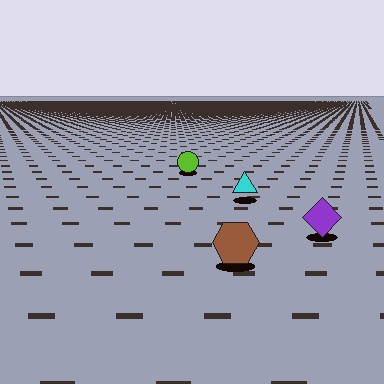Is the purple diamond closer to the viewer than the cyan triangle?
Yes. The purple diamond is closer — you can tell from the texture gradient: the ground texture is coarser near it.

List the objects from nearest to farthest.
From nearest to farthest: the brown hexagon, the purple diamond, the cyan triangle, the lime circle.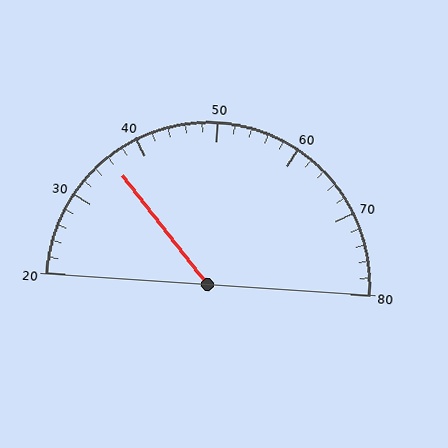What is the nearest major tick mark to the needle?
The nearest major tick mark is 40.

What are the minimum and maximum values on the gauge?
The gauge ranges from 20 to 80.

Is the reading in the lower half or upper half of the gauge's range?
The reading is in the lower half of the range (20 to 80).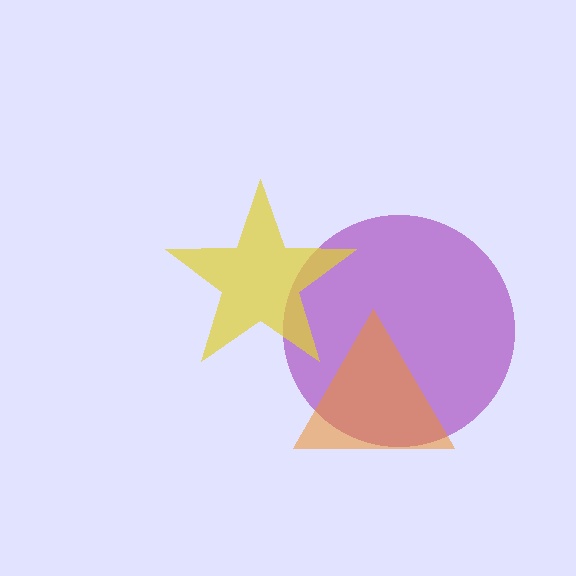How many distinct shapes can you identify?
There are 3 distinct shapes: a purple circle, a yellow star, an orange triangle.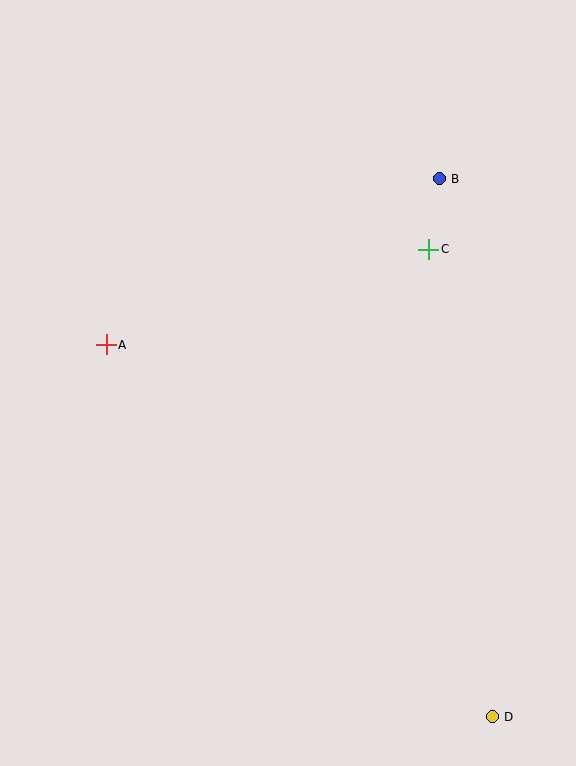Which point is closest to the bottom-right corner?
Point D is closest to the bottom-right corner.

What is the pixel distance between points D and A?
The distance between D and A is 536 pixels.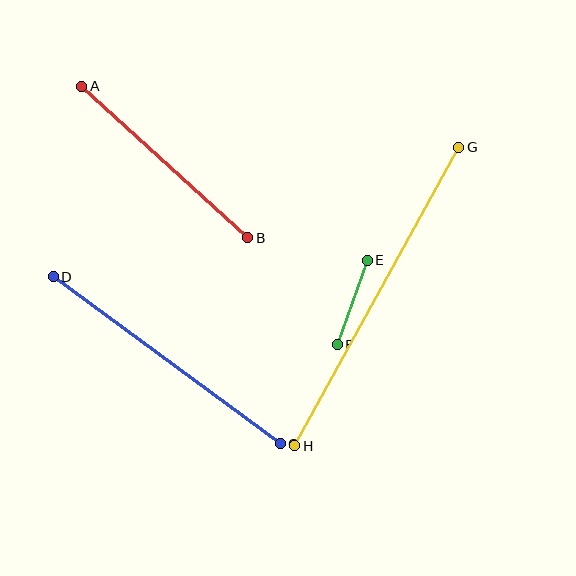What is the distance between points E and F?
The distance is approximately 90 pixels.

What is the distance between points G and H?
The distance is approximately 340 pixels.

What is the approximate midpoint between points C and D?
The midpoint is at approximately (167, 360) pixels.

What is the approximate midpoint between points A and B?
The midpoint is at approximately (165, 162) pixels.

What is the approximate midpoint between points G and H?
The midpoint is at approximately (377, 296) pixels.